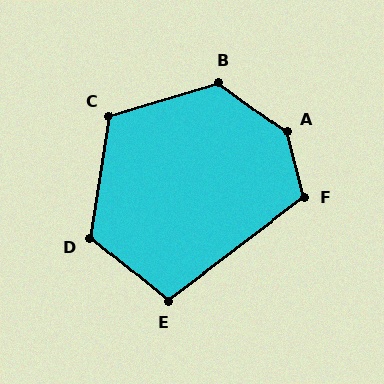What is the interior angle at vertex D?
Approximately 120 degrees (obtuse).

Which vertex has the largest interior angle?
A, at approximately 140 degrees.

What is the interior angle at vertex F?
Approximately 113 degrees (obtuse).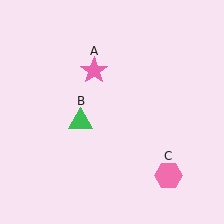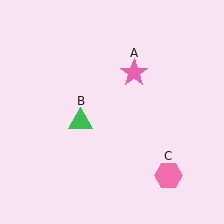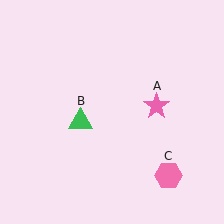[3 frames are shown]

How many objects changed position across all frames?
1 object changed position: pink star (object A).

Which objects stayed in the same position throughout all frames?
Green triangle (object B) and pink hexagon (object C) remained stationary.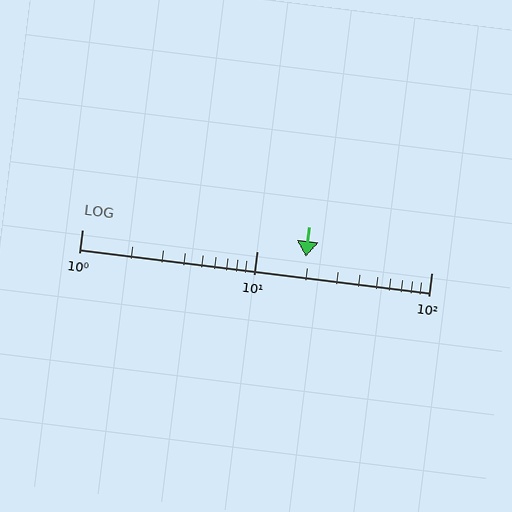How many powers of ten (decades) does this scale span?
The scale spans 2 decades, from 1 to 100.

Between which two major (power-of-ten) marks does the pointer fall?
The pointer is between 10 and 100.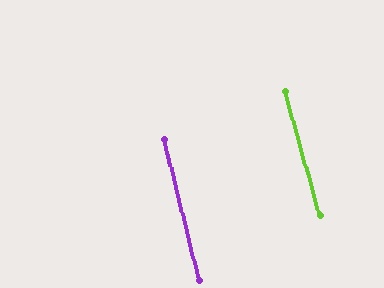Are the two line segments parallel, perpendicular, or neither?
Parallel — their directions differ by only 1.8°.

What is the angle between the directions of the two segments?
Approximately 2 degrees.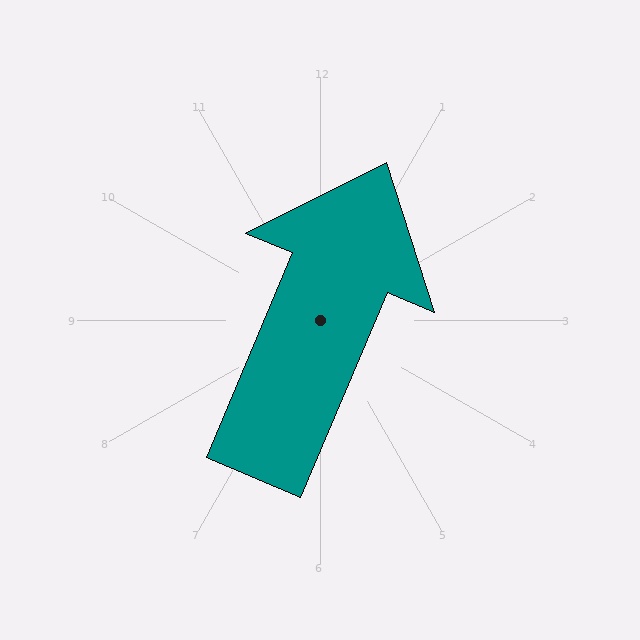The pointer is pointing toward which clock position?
Roughly 1 o'clock.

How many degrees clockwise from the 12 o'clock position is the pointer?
Approximately 23 degrees.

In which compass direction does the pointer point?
Northeast.